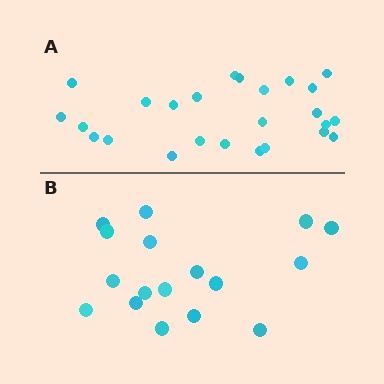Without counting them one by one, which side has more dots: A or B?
Region A (the top region) has more dots.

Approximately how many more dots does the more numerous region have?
Region A has roughly 8 or so more dots than region B.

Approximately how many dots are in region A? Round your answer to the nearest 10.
About 20 dots. (The exact count is 25, which rounds to 20.)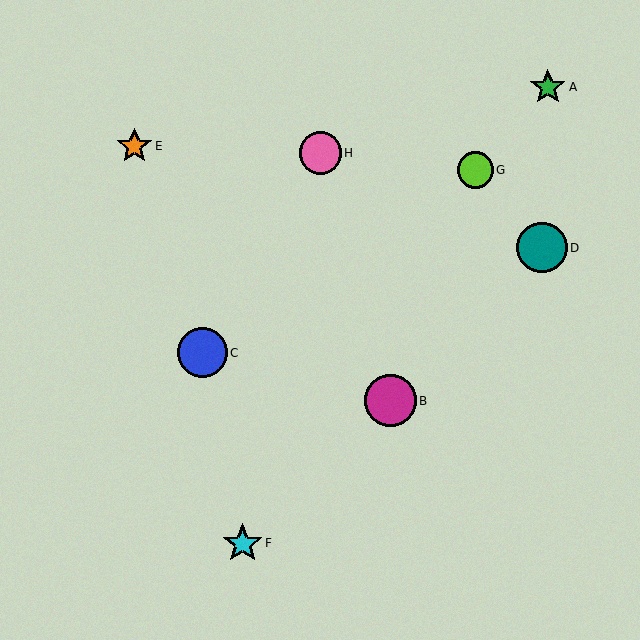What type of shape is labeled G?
Shape G is a lime circle.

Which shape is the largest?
The magenta circle (labeled B) is the largest.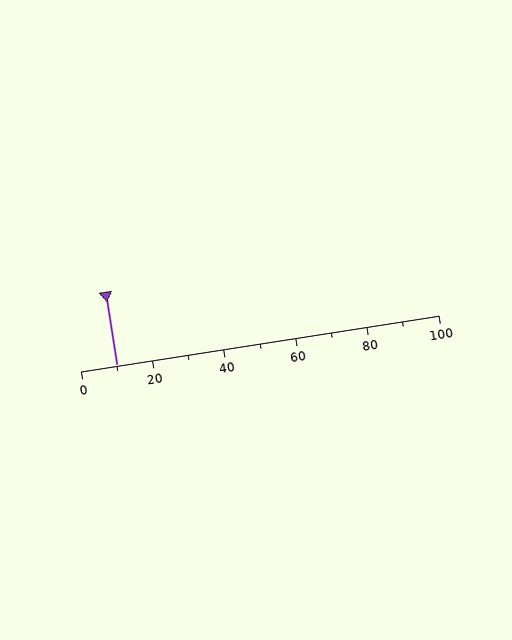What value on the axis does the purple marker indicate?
The marker indicates approximately 10.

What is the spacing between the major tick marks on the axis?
The major ticks are spaced 20 apart.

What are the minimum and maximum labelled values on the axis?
The axis runs from 0 to 100.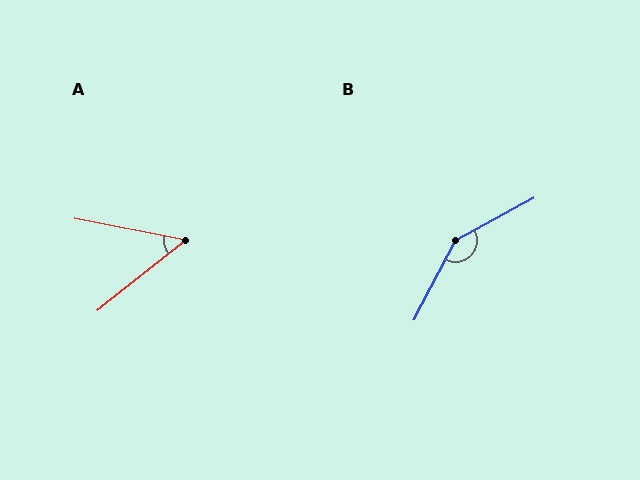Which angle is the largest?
B, at approximately 146 degrees.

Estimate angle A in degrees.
Approximately 50 degrees.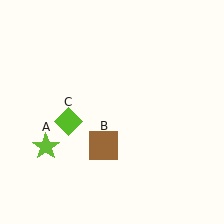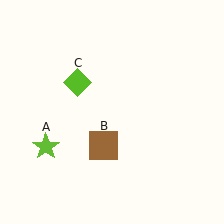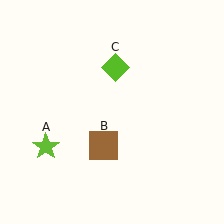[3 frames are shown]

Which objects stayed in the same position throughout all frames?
Lime star (object A) and brown square (object B) remained stationary.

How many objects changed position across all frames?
1 object changed position: lime diamond (object C).